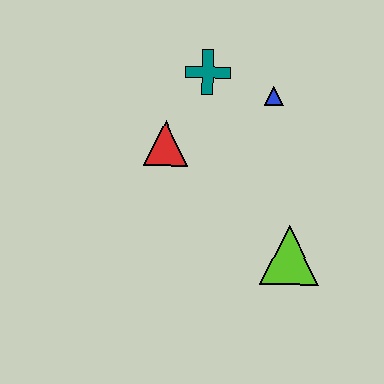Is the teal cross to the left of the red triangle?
No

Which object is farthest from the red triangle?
The lime triangle is farthest from the red triangle.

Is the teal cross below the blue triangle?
No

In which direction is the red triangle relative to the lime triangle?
The red triangle is to the left of the lime triangle.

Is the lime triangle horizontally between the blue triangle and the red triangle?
No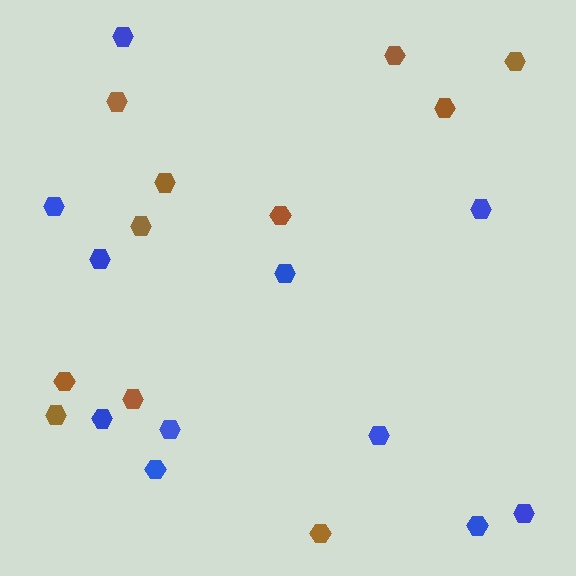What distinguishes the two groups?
There are 2 groups: one group of blue hexagons (11) and one group of brown hexagons (11).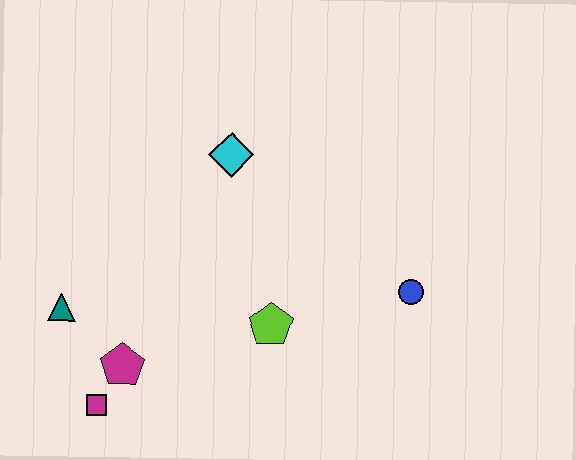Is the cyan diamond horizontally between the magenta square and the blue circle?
Yes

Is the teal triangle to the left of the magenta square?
Yes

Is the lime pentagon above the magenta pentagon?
Yes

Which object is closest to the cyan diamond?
The lime pentagon is closest to the cyan diamond.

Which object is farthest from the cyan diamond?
The magenta square is farthest from the cyan diamond.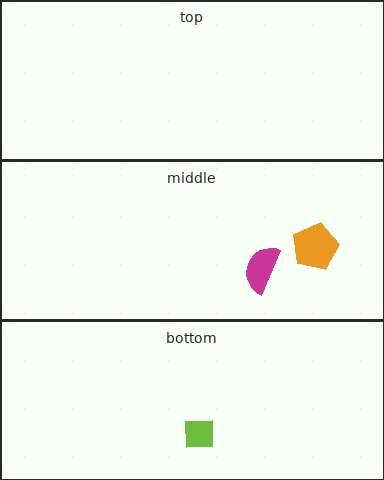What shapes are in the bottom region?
The lime square.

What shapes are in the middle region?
The magenta semicircle, the orange pentagon.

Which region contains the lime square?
The bottom region.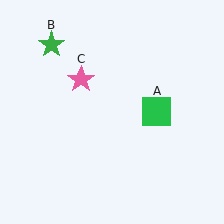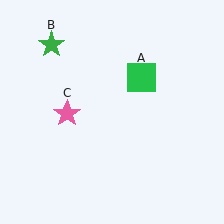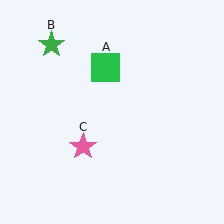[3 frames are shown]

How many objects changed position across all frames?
2 objects changed position: green square (object A), pink star (object C).